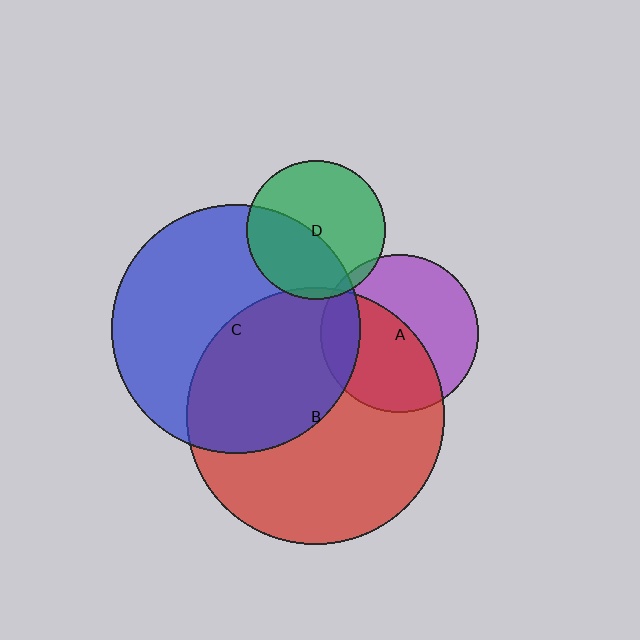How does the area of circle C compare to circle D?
Approximately 3.2 times.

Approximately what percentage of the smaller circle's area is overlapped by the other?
Approximately 5%.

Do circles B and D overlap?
Yes.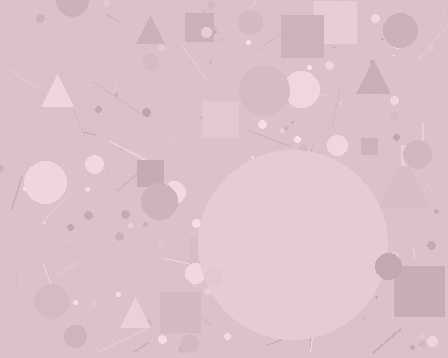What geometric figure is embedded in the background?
A circle is embedded in the background.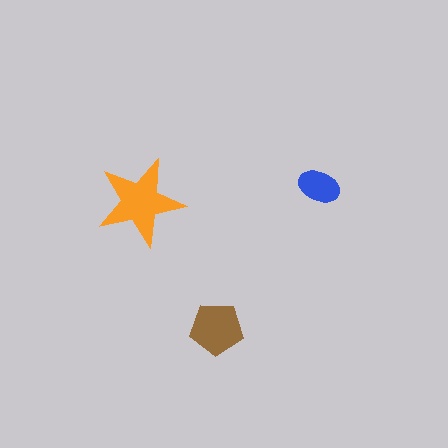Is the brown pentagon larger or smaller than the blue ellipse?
Larger.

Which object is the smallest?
The blue ellipse.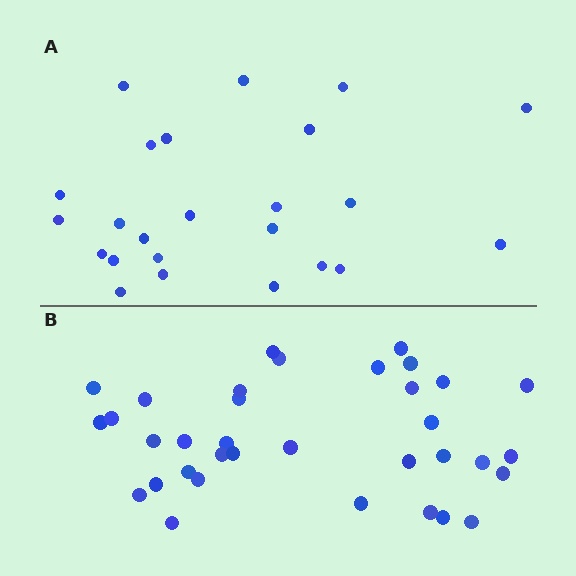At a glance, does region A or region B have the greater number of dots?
Region B (the bottom region) has more dots.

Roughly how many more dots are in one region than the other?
Region B has roughly 12 or so more dots than region A.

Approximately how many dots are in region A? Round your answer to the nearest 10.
About 20 dots. (The exact count is 24, which rounds to 20.)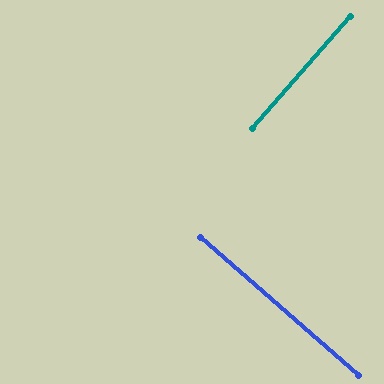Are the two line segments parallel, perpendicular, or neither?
Perpendicular — they meet at approximately 90°.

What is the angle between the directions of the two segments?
Approximately 90 degrees.